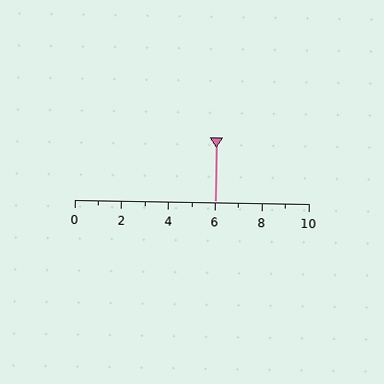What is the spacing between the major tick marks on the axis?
The major ticks are spaced 2 apart.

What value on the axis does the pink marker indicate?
The marker indicates approximately 6.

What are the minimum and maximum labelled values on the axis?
The axis runs from 0 to 10.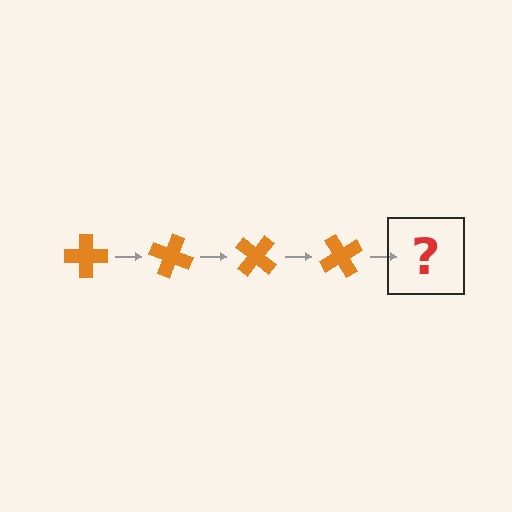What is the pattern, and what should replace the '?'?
The pattern is that the cross rotates 20 degrees each step. The '?' should be an orange cross rotated 80 degrees.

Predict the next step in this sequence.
The next step is an orange cross rotated 80 degrees.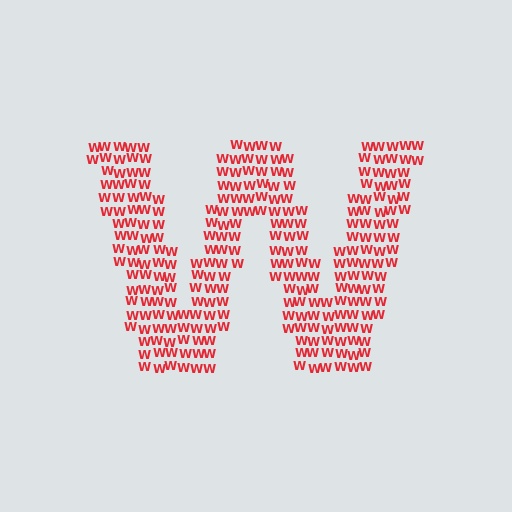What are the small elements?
The small elements are letter W's.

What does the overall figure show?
The overall figure shows the letter W.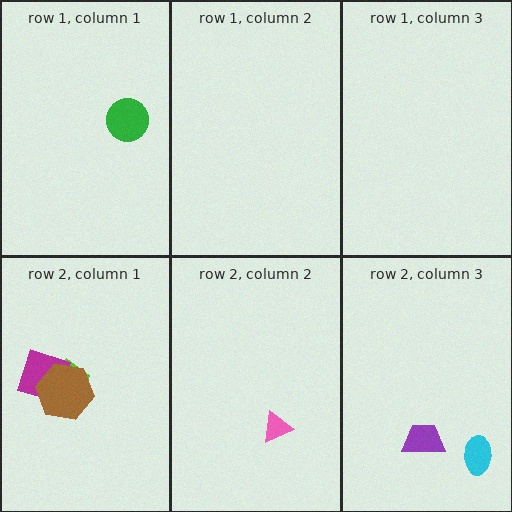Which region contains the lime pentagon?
The row 2, column 1 region.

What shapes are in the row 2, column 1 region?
The lime pentagon, the magenta diamond, the brown hexagon.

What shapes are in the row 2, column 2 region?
The pink triangle.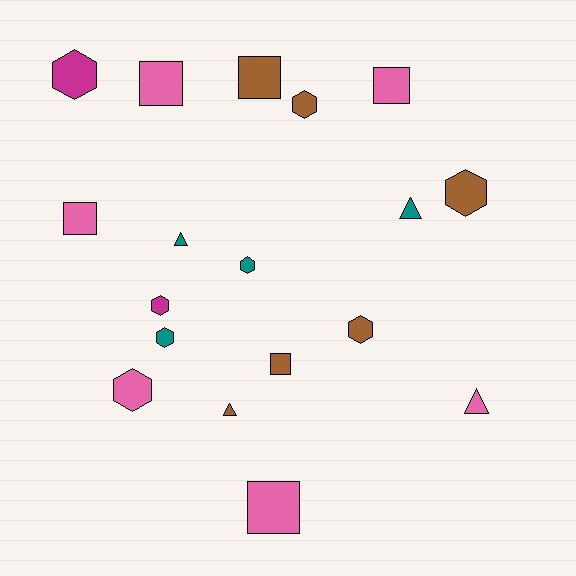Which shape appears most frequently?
Hexagon, with 8 objects.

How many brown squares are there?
There are 2 brown squares.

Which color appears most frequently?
Brown, with 6 objects.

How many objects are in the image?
There are 18 objects.